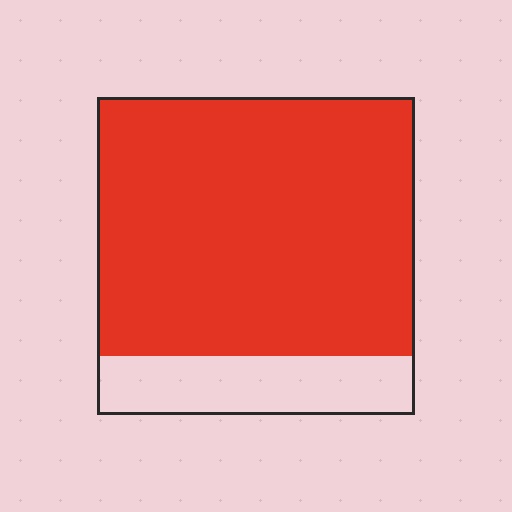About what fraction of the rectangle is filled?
About four fifths (4/5).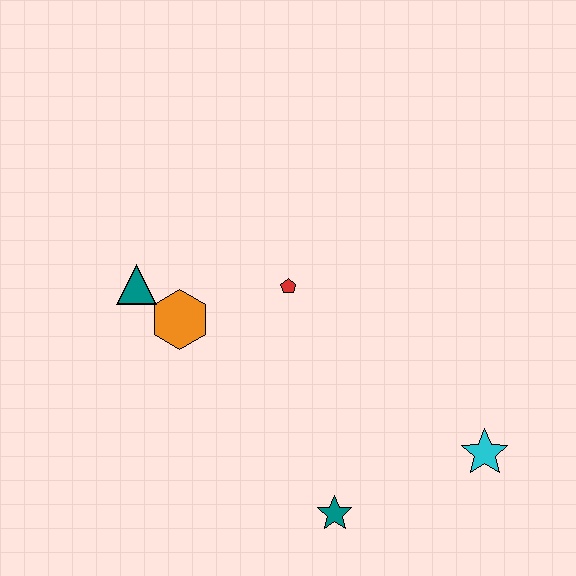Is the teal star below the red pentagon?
Yes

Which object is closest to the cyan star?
The teal star is closest to the cyan star.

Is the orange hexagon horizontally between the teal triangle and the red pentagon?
Yes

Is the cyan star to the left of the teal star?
No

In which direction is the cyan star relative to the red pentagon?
The cyan star is to the right of the red pentagon.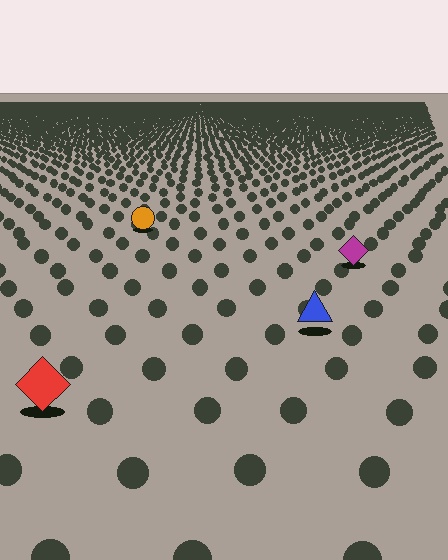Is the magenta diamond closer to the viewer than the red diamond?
No. The red diamond is closer — you can tell from the texture gradient: the ground texture is coarser near it.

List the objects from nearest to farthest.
From nearest to farthest: the red diamond, the blue triangle, the magenta diamond, the orange circle.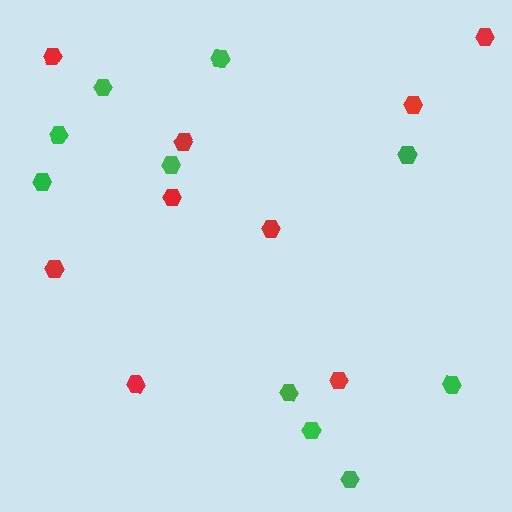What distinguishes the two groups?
There are 2 groups: one group of green hexagons (10) and one group of red hexagons (9).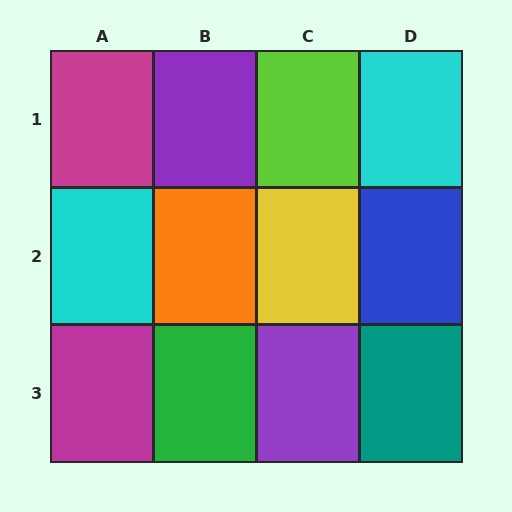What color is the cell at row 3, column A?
Magenta.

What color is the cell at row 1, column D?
Cyan.